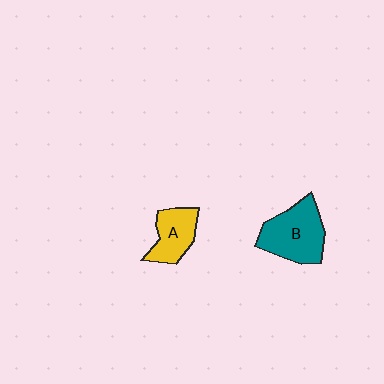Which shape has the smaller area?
Shape A (yellow).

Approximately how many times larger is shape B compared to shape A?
Approximately 1.5 times.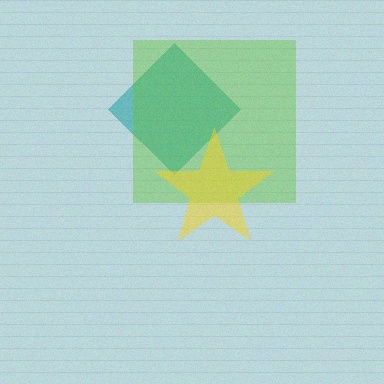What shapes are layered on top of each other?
The layered shapes are: a teal diamond, a lime square, a yellow star.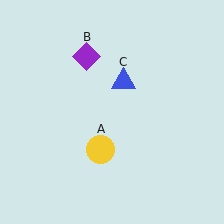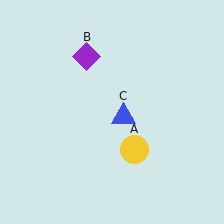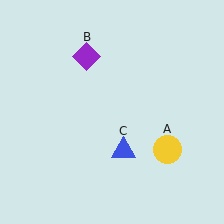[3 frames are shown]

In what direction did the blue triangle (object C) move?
The blue triangle (object C) moved down.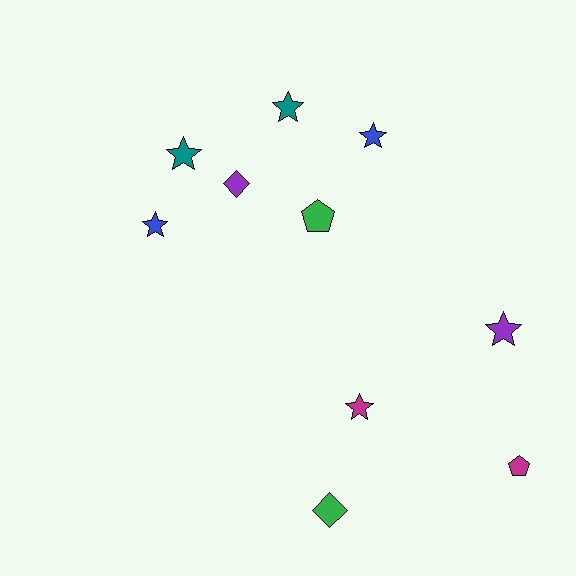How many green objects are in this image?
There are 2 green objects.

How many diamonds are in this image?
There are 2 diamonds.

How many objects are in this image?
There are 10 objects.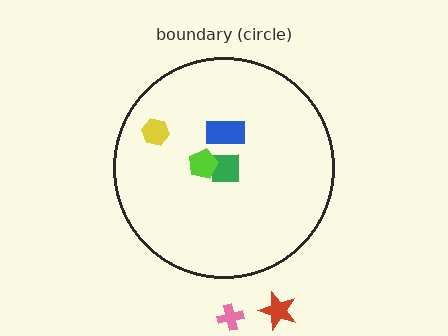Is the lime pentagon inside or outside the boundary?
Inside.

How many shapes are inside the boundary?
4 inside, 2 outside.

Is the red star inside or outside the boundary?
Outside.